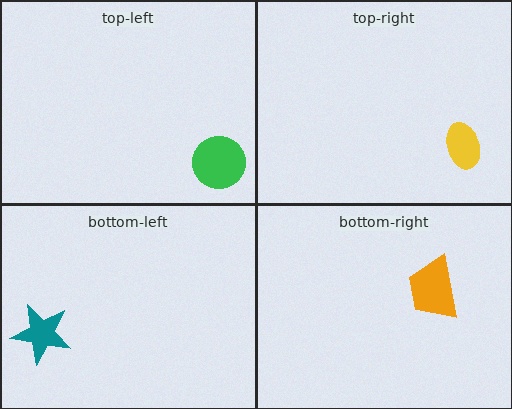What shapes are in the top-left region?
The green circle.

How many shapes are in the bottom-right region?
1.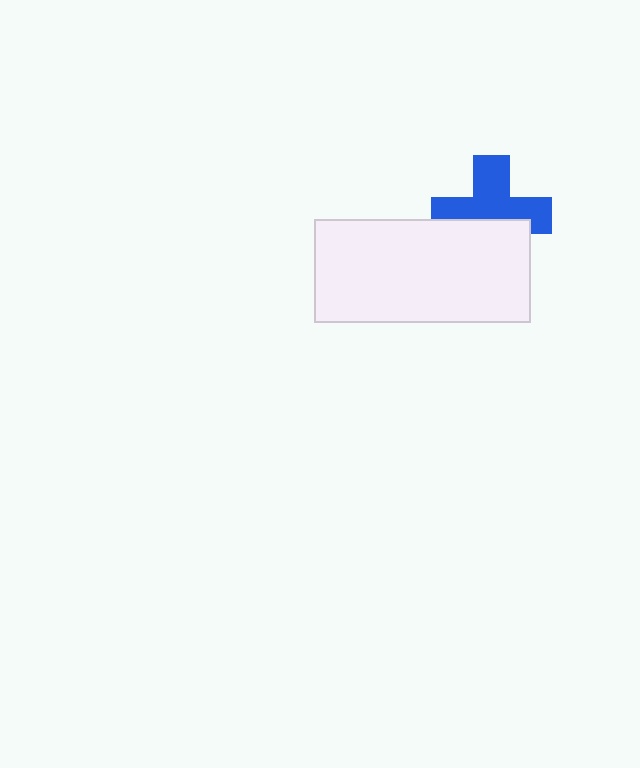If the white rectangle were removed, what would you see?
You would see the complete blue cross.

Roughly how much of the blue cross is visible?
About half of it is visible (roughly 60%).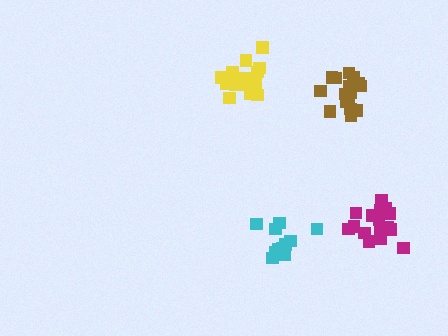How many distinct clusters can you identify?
There are 4 distinct clusters.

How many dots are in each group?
Group 1: 16 dots, Group 2: 11 dots, Group 3: 16 dots, Group 4: 16 dots (59 total).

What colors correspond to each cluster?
The clusters are colored: magenta, cyan, brown, yellow.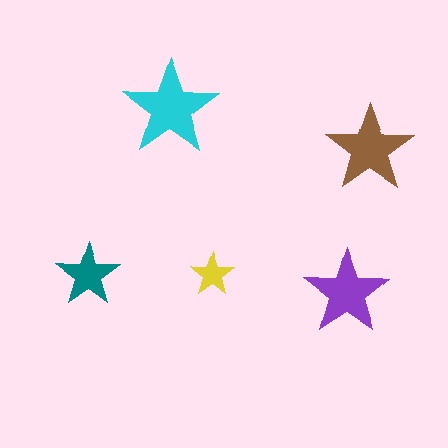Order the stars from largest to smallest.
the cyan one, the brown one, the purple one, the teal one, the yellow one.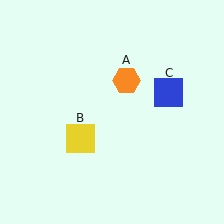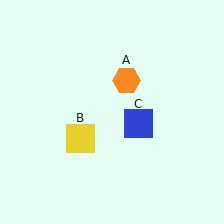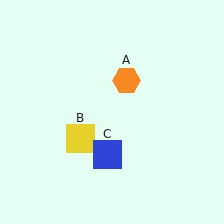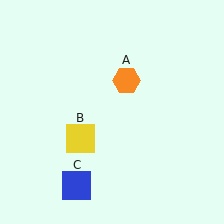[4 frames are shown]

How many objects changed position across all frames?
1 object changed position: blue square (object C).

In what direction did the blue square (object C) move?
The blue square (object C) moved down and to the left.